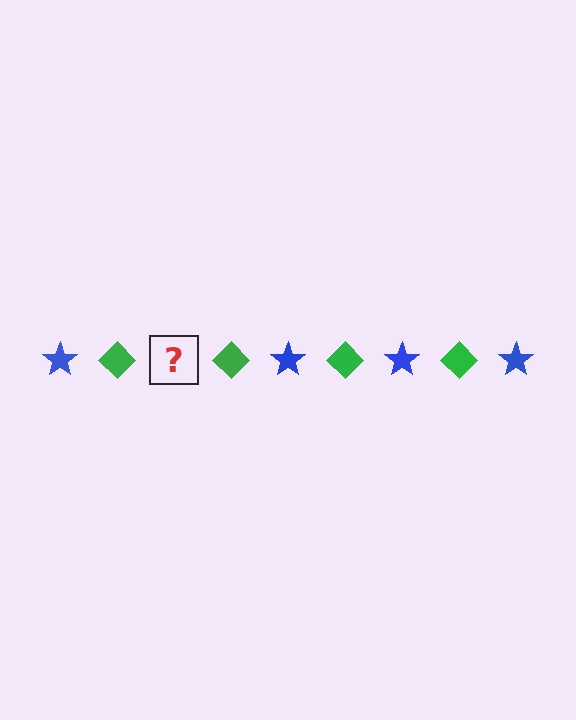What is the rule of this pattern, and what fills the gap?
The rule is that the pattern alternates between blue star and green diamond. The gap should be filled with a blue star.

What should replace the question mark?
The question mark should be replaced with a blue star.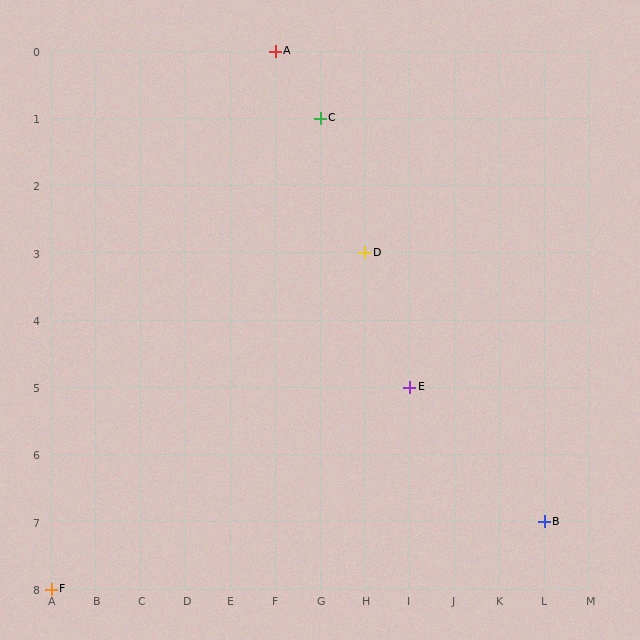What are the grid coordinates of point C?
Point C is at grid coordinates (G, 1).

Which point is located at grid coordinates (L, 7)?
Point B is at (L, 7).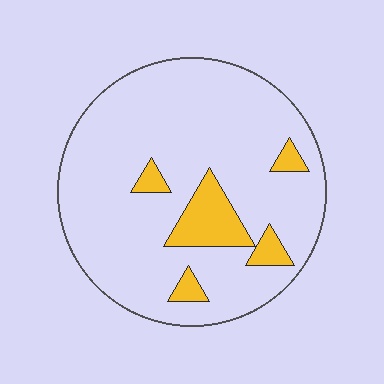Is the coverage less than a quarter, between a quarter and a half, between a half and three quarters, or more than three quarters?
Less than a quarter.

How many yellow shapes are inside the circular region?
5.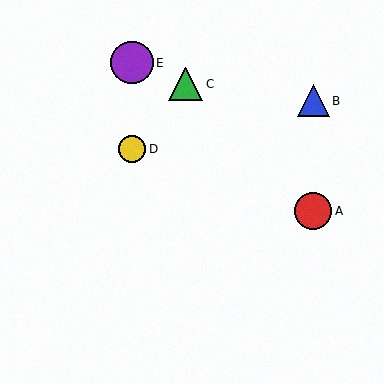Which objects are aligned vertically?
Objects D, E are aligned vertically.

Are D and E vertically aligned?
Yes, both are at x≈132.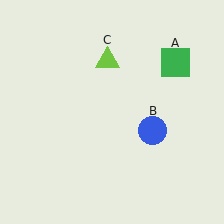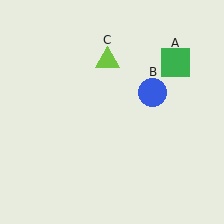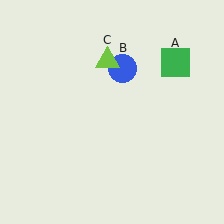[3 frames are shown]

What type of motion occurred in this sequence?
The blue circle (object B) rotated counterclockwise around the center of the scene.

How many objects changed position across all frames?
1 object changed position: blue circle (object B).